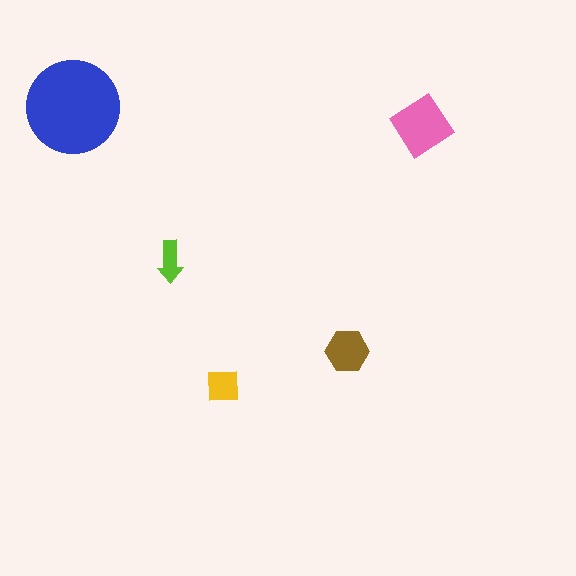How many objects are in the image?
There are 5 objects in the image.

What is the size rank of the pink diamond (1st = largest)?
2nd.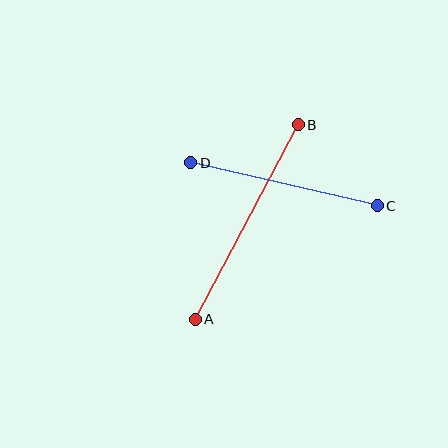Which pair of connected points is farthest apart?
Points A and B are farthest apart.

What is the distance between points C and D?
The distance is approximately 191 pixels.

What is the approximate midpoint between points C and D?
The midpoint is at approximately (284, 184) pixels.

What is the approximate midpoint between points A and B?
The midpoint is at approximately (247, 222) pixels.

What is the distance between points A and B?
The distance is approximately 220 pixels.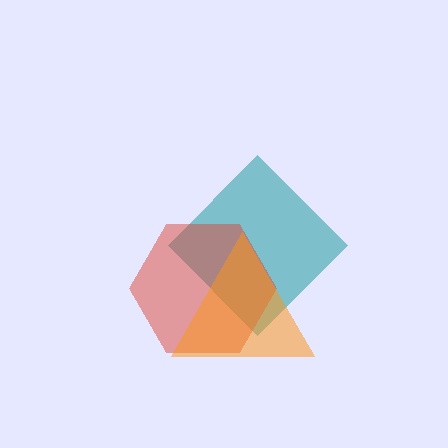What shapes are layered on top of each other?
The layered shapes are: a teal diamond, a red hexagon, an orange triangle.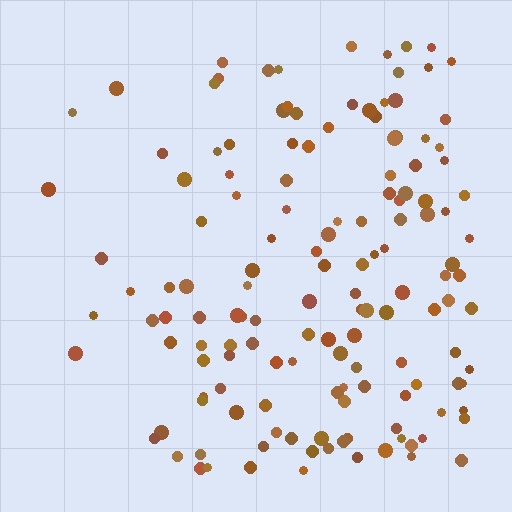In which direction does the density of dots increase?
From left to right, with the right side densest.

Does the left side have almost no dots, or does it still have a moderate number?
Still a moderate number, just noticeably fewer than the right.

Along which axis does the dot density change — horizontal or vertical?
Horizontal.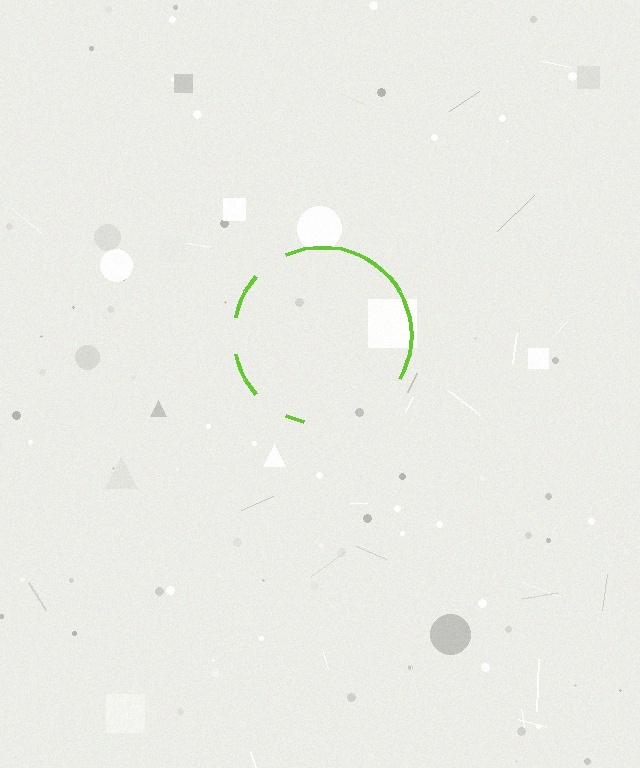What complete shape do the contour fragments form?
The contour fragments form a circle.